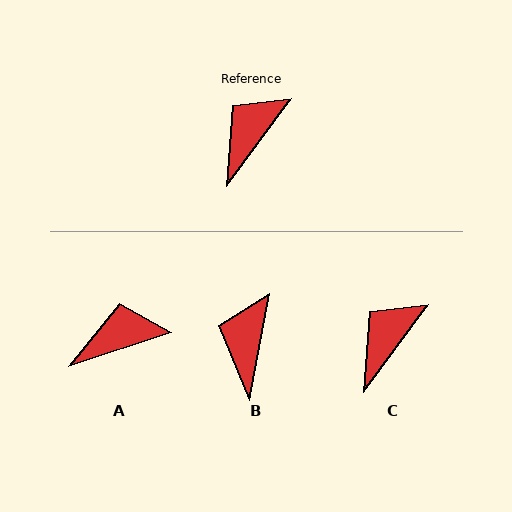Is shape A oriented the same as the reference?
No, it is off by about 36 degrees.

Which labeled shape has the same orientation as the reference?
C.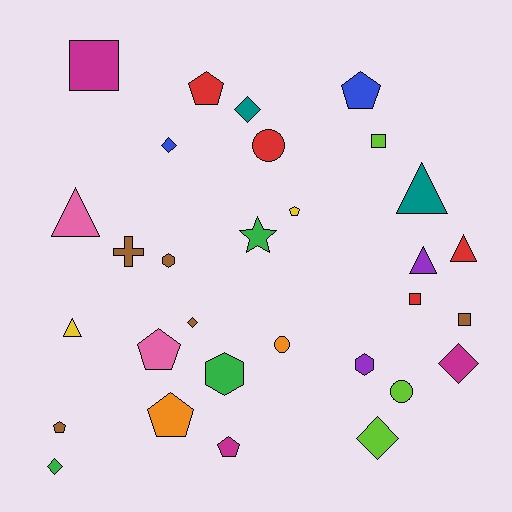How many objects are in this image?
There are 30 objects.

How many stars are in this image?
There is 1 star.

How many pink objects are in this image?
There are 2 pink objects.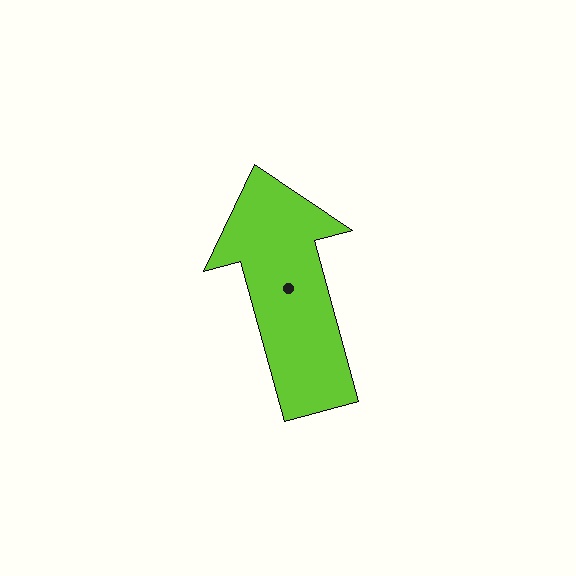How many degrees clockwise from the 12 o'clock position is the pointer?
Approximately 345 degrees.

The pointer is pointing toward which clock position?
Roughly 11 o'clock.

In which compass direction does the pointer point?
North.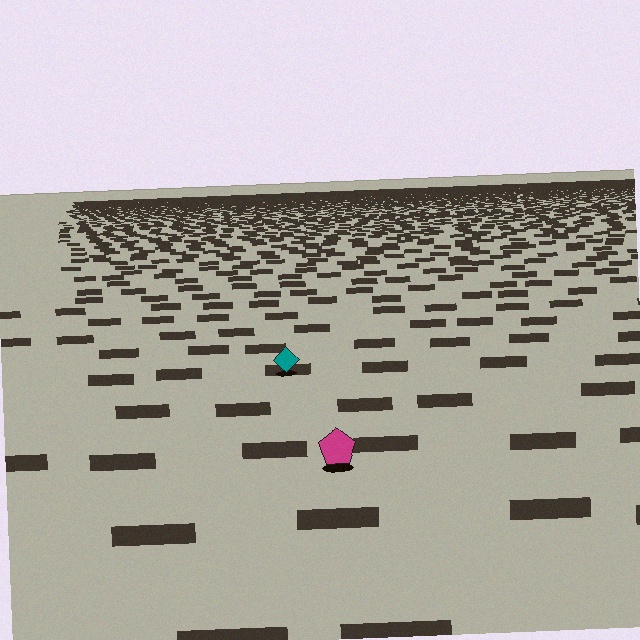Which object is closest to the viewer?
The magenta pentagon is closest. The texture marks near it are larger and more spread out.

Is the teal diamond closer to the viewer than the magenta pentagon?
No. The magenta pentagon is closer — you can tell from the texture gradient: the ground texture is coarser near it.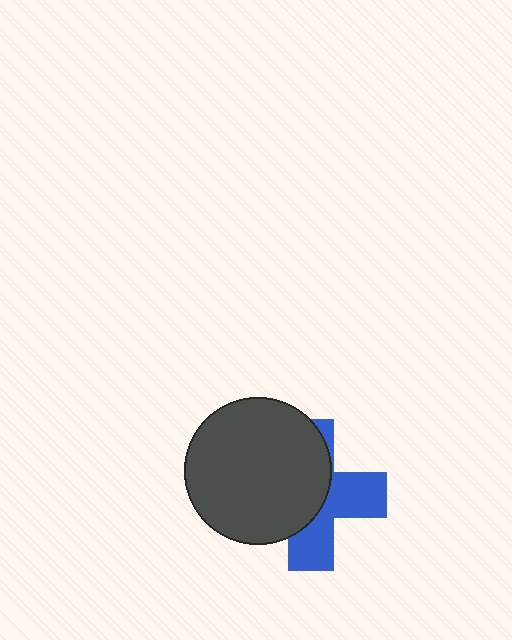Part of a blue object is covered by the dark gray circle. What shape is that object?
It is a cross.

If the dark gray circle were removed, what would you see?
You would see the complete blue cross.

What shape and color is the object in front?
The object in front is a dark gray circle.